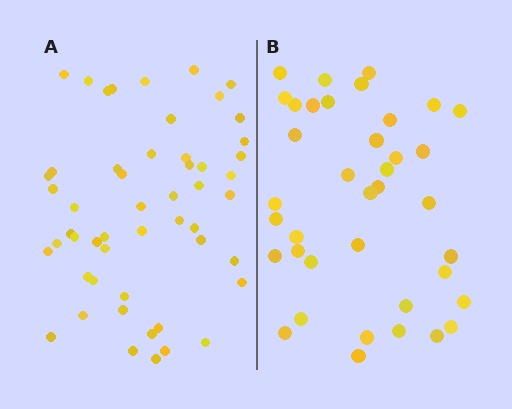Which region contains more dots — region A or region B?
Region A (the left region) has more dots.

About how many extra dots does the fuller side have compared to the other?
Region A has approximately 15 more dots than region B.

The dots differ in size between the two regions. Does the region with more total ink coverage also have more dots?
No. Region B has more total ink coverage because its dots are larger, but region A actually contains more individual dots. Total area can be misleading — the number of items is what matters here.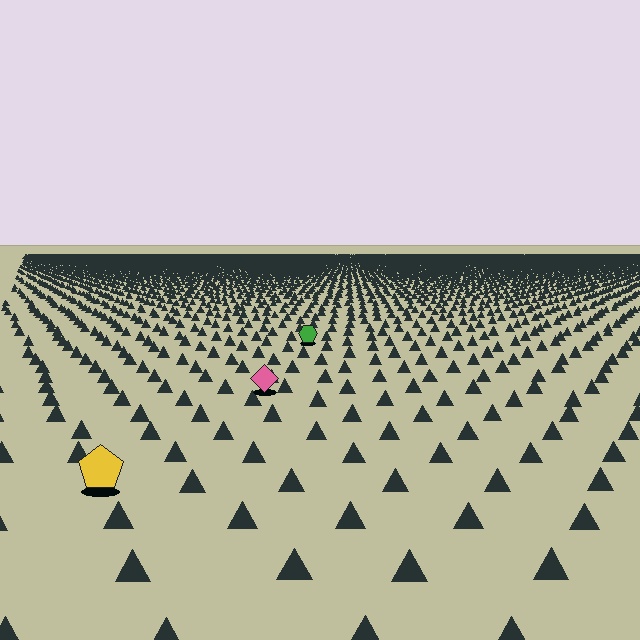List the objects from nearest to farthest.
From nearest to farthest: the yellow pentagon, the pink diamond, the green hexagon.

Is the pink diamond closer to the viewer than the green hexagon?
Yes. The pink diamond is closer — you can tell from the texture gradient: the ground texture is coarser near it.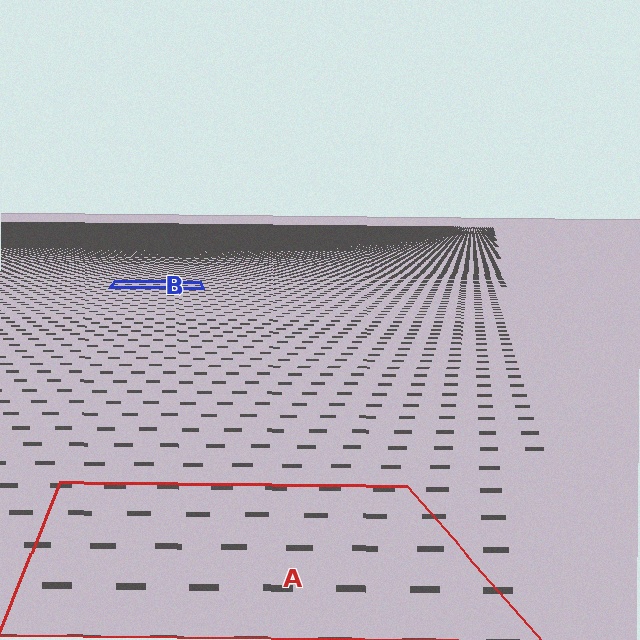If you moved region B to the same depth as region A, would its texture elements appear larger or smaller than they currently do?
They would appear larger. At a closer depth, the same texture elements are projected at a bigger on-screen size.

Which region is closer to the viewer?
Region A is closer. The texture elements there are larger and more spread out.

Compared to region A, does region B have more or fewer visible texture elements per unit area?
Region B has more texture elements per unit area — they are packed more densely because it is farther away.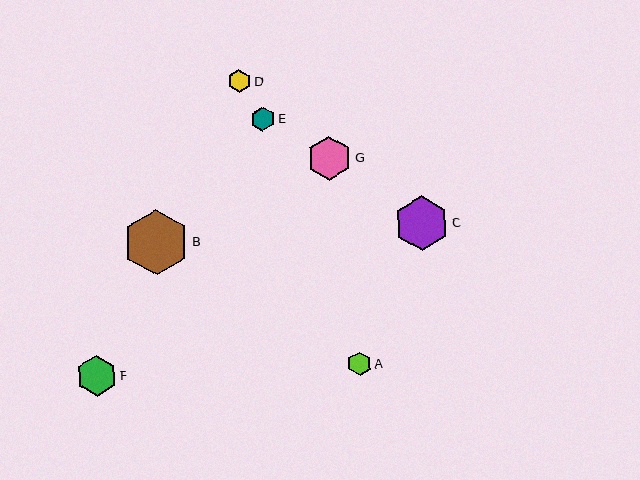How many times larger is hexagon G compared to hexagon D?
Hexagon G is approximately 2.0 times the size of hexagon D.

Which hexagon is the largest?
Hexagon B is the largest with a size of approximately 66 pixels.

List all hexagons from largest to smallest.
From largest to smallest: B, C, G, F, A, E, D.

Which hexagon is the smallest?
Hexagon D is the smallest with a size of approximately 22 pixels.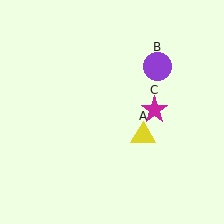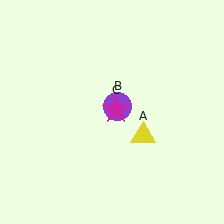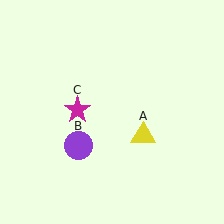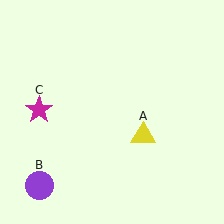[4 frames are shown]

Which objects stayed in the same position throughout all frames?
Yellow triangle (object A) remained stationary.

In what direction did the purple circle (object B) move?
The purple circle (object B) moved down and to the left.